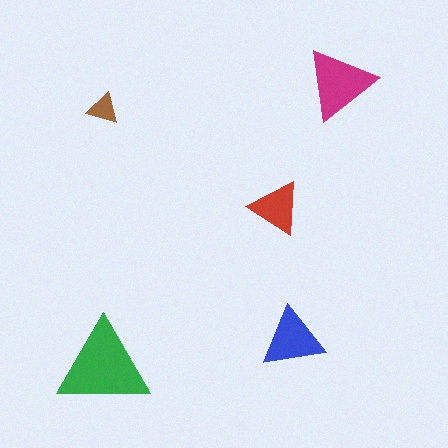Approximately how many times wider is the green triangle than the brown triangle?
About 3 times wider.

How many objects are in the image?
There are 5 objects in the image.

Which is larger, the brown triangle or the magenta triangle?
The magenta one.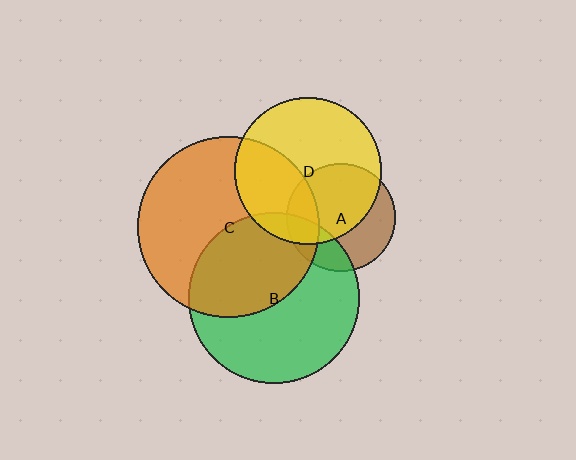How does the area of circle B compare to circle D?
Approximately 1.4 times.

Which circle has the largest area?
Circle C (orange).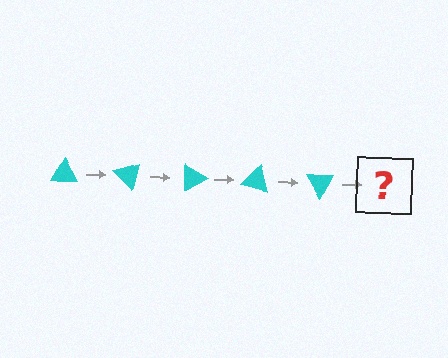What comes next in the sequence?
The next element should be a cyan triangle rotated 225 degrees.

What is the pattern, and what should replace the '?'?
The pattern is that the triangle rotates 45 degrees each step. The '?' should be a cyan triangle rotated 225 degrees.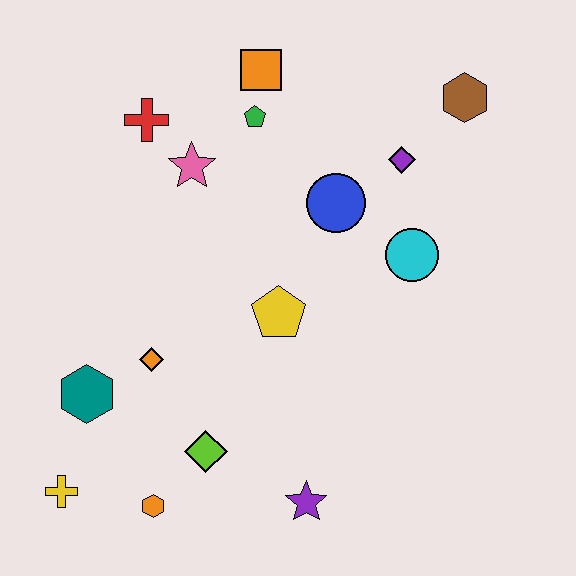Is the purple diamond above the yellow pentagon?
Yes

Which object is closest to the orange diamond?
The teal hexagon is closest to the orange diamond.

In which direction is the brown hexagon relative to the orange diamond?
The brown hexagon is to the right of the orange diamond.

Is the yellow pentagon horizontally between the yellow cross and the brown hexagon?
Yes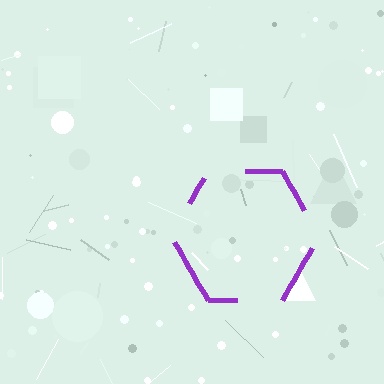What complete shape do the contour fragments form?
The contour fragments form a hexagon.